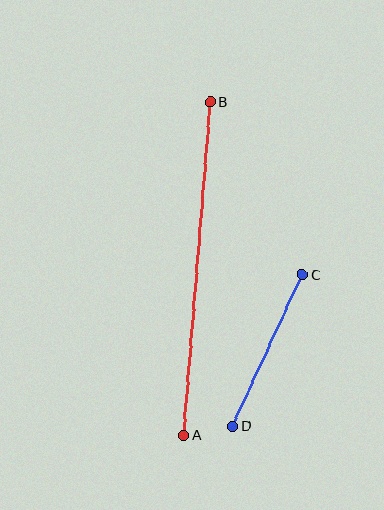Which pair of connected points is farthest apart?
Points A and B are farthest apart.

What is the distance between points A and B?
The distance is approximately 334 pixels.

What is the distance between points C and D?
The distance is approximately 167 pixels.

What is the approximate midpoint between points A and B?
The midpoint is at approximately (197, 269) pixels.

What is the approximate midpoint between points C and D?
The midpoint is at approximately (267, 350) pixels.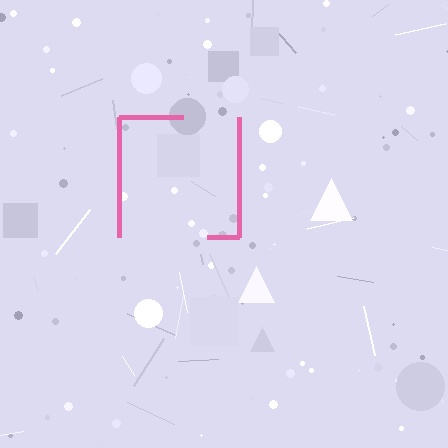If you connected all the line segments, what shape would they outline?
They would outline a square.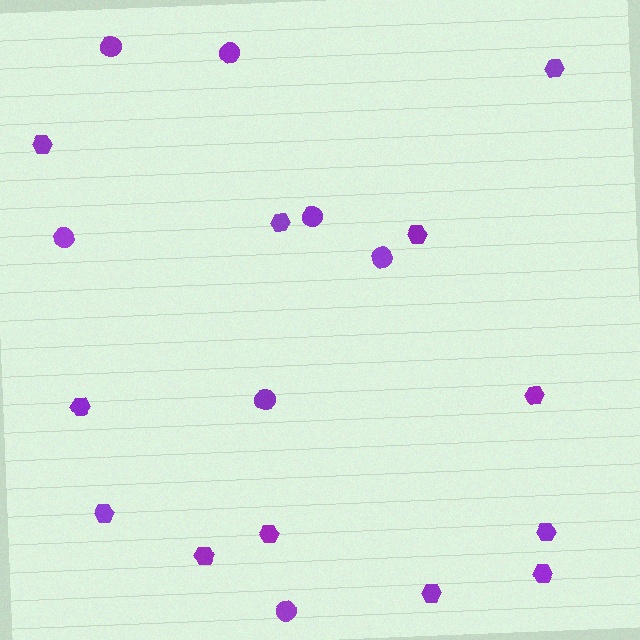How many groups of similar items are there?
There are 2 groups: one group of hexagons (12) and one group of circles (7).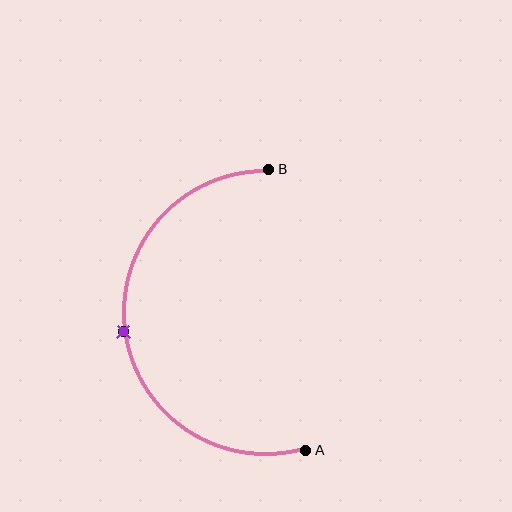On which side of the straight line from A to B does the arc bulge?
The arc bulges to the left of the straight line connecting A and B.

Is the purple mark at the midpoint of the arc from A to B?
Yes. The purple mark lies on the arc at equal arc-length from both A and B — it is the arc midpoint.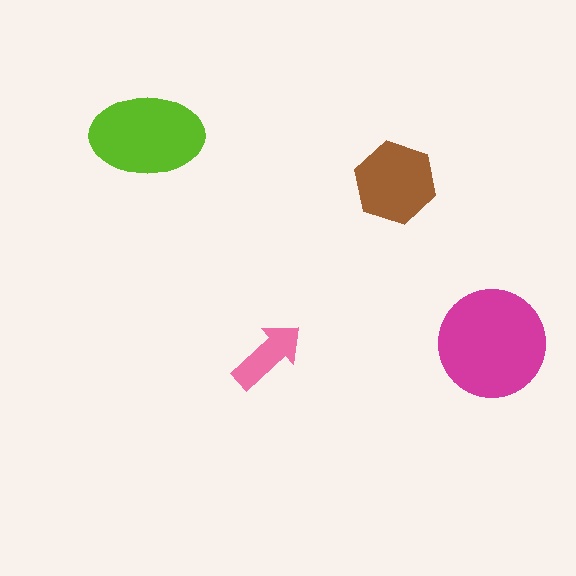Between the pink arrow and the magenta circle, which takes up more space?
The magenta circle.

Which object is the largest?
The magenta circle.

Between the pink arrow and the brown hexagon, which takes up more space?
The brown hexagon.